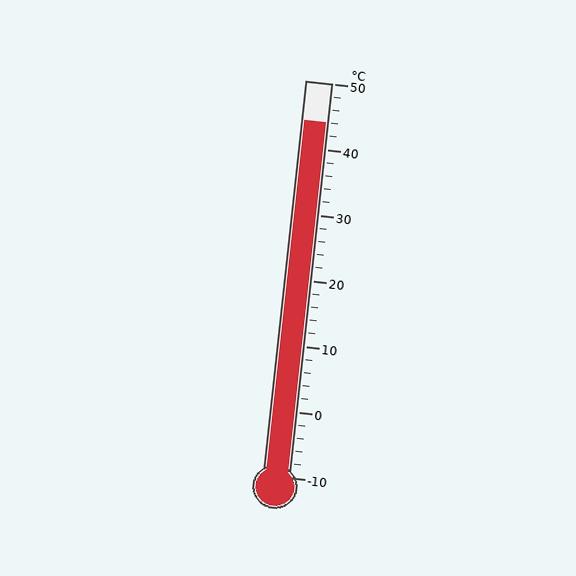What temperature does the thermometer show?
The thermometer shows approximately 44°C.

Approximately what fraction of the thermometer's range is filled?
The thermometer is filled to approximately 90% of its range.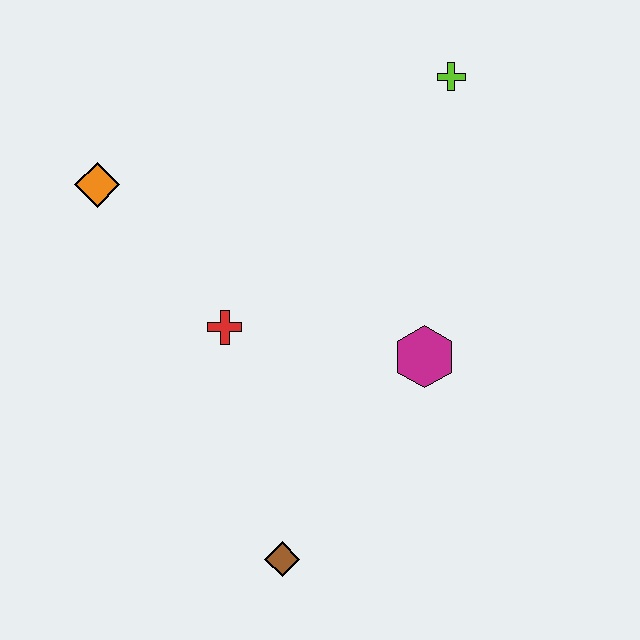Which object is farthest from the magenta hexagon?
The orange diamond is farthest from the magenta hexagon.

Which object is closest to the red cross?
The orange diamond is closest to the red cross.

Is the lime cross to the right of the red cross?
Yes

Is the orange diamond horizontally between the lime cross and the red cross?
No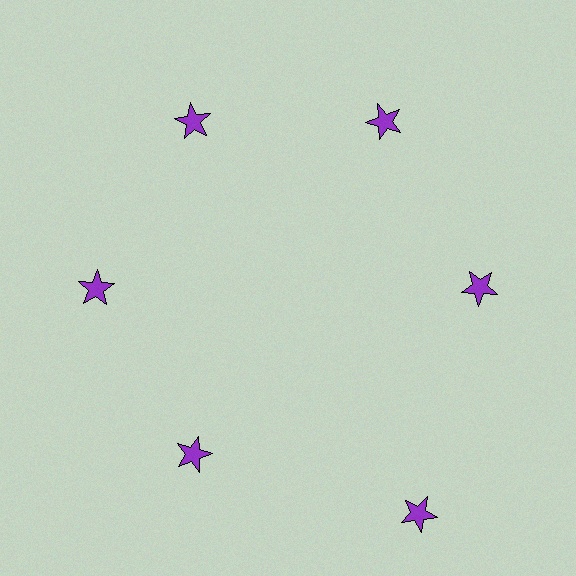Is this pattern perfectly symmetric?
No. The 6 purple stars are arranged in a ring, but one element near the 5 o'clock position is pushed outward from the center, breaking the 6-fold rotational symmetry.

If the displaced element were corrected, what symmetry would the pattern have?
It would have 6-fold rotational symmetry — the pattern would map onto itself every 60 degrees.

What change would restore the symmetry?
The symmetry would be restored by moving it inward, back onto the ring so that all 6 stars sit at equal angles and equal distance from the center.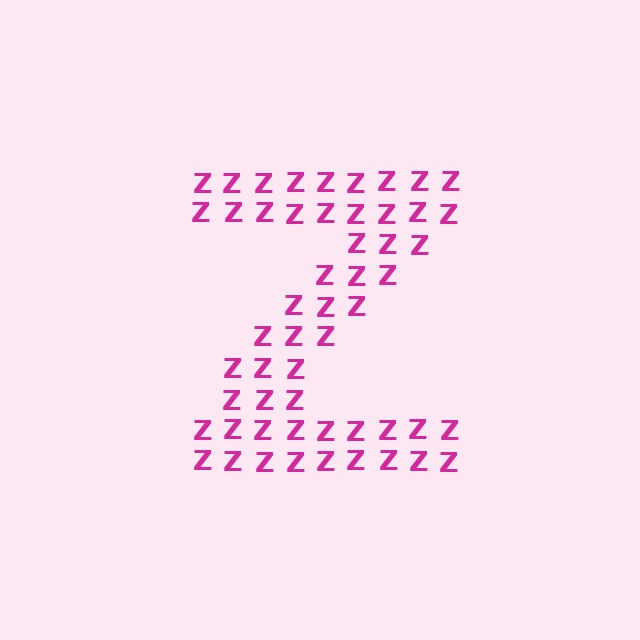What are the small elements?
The small elements are letter Z's.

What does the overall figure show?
The overall figure shows the letter Z.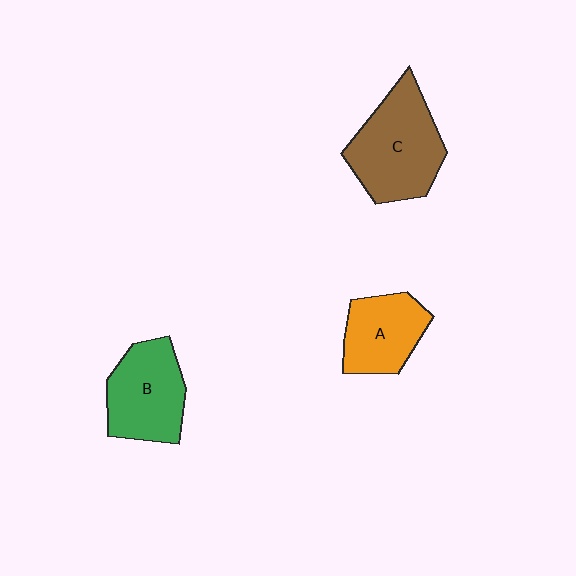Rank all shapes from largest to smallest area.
From largest to smallest: C (brown), B (green), A (orange).